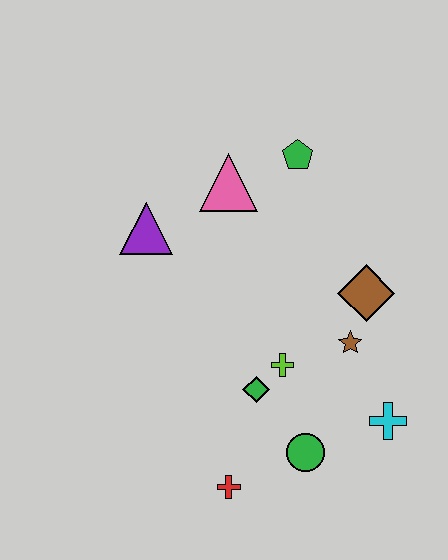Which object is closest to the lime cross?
The green diamond is closest to the lime cross.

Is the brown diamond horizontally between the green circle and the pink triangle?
No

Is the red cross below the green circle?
Yes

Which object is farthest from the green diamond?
The green pentagon is farthest from the green diamond.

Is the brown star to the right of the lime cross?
Yes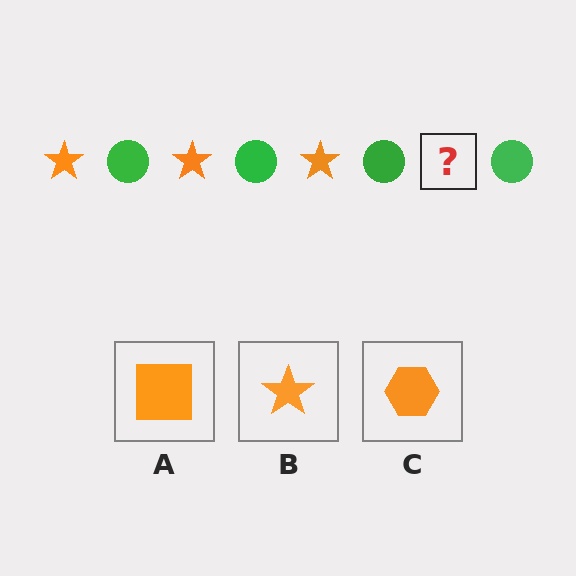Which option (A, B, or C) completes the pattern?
B.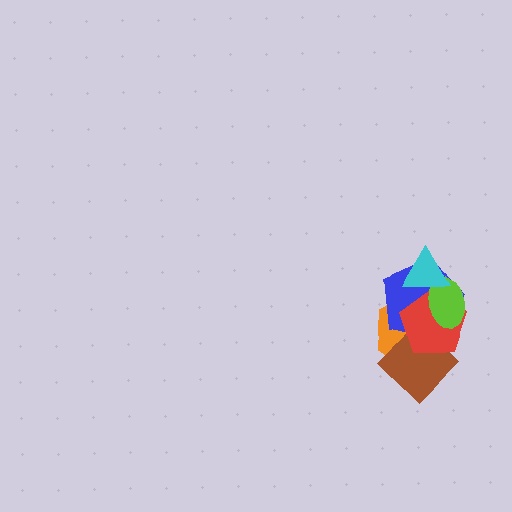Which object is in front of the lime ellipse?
The cyan triangle is in front of the lime ellipse.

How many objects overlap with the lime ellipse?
4 objects overlap with the lime ellipse.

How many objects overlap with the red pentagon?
5 objects overlap with the red pentagon.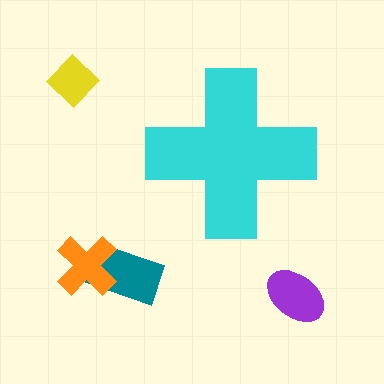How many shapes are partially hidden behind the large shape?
0 shapes are partially hidden.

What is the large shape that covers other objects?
A cyan cross.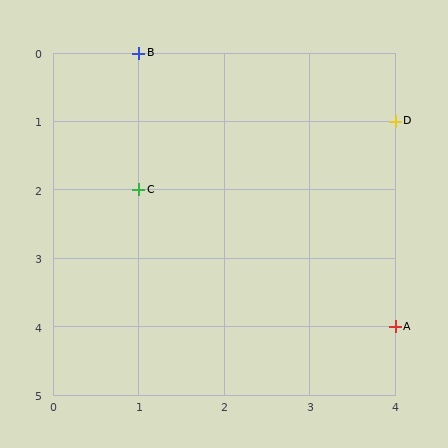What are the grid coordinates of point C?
Point C is at grid coordinates (1, 2).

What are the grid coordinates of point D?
Point D is at grid coordinates (4, 1).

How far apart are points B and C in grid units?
Points B and C are 2 rows apart.